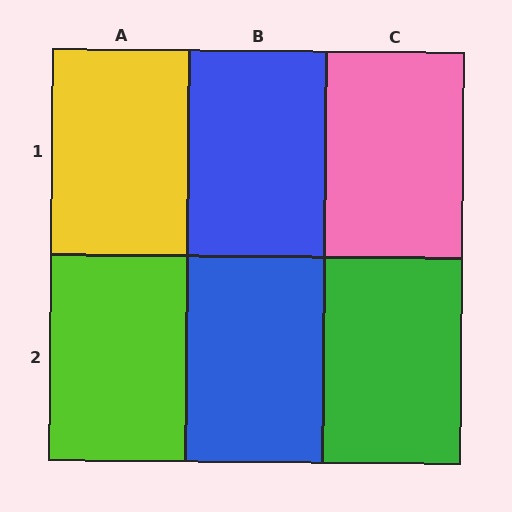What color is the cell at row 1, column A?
Yellow.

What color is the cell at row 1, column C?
Pink.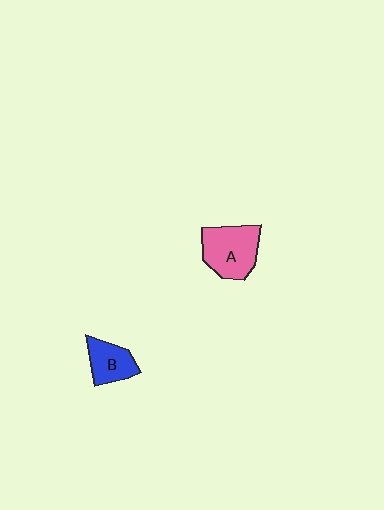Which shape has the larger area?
Shape A (pink).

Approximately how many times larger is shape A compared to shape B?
Approximately 1.6 times.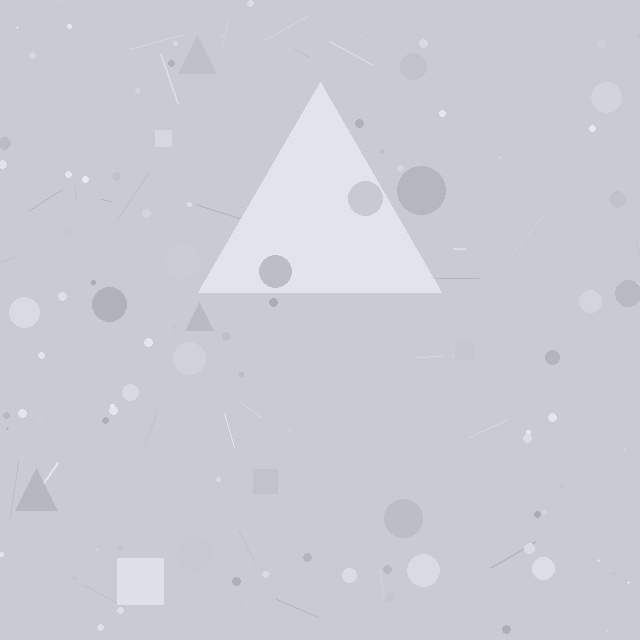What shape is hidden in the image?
A triangle is hidden in the image.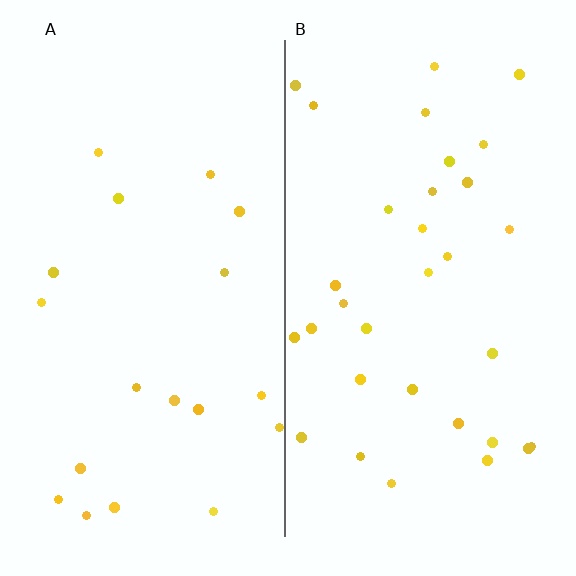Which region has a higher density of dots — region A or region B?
B (the right).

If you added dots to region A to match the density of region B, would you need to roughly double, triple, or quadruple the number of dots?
Approximately double.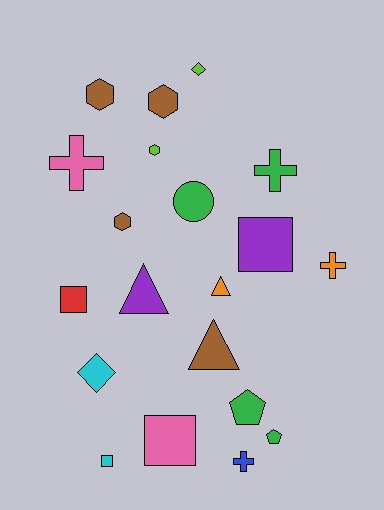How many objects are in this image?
There are 20 objects.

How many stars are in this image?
There are no stars.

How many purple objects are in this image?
There are 2 purple objects.